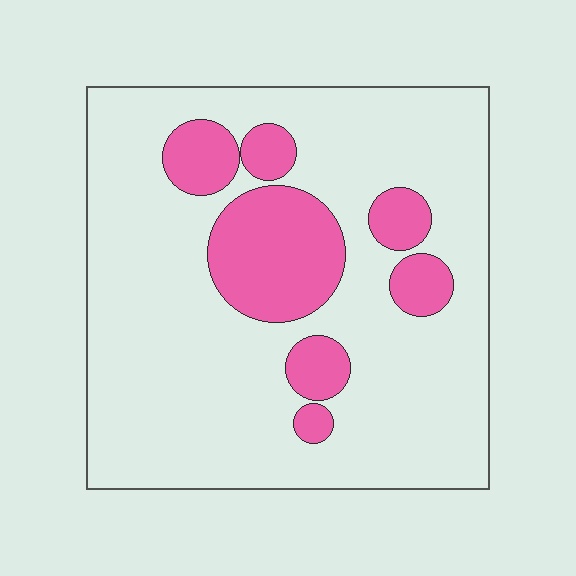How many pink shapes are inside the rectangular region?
7.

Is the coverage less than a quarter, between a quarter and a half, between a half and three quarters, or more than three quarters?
Less than a quarter.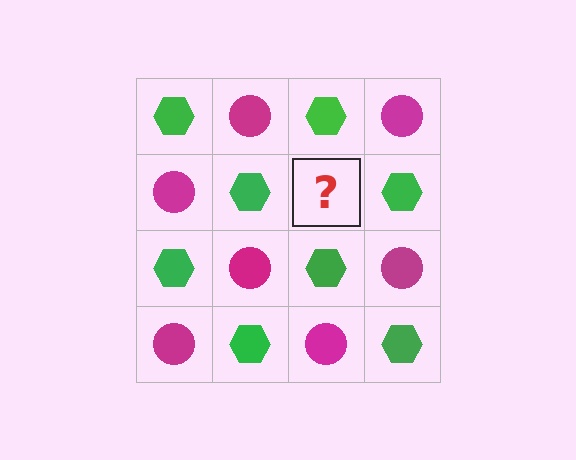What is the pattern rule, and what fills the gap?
The rule is that it alternates green hexagon and magenta circle in a checkerboard pattern. The gap should be filled with a magenta circle.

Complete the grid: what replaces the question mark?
The question mark should be replaced with a magenta circle.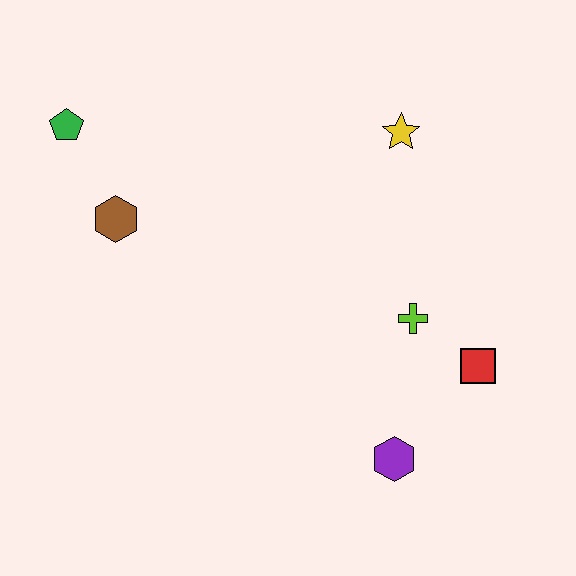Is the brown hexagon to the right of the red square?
No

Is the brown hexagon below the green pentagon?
Yes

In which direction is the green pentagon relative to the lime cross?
The green pentagon is to the left of the lime cross.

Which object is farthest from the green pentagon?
The red square is farthest from the green pentagon.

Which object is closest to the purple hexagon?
The red square is closest to the purple hexagon.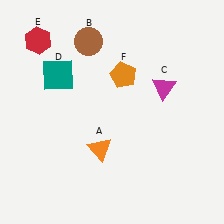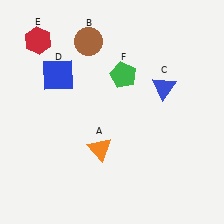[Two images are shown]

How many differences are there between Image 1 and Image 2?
There are 3 differences between the two images.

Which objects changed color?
C changed from magenta to blue. D changed from teal to blue. F changed from orange to green.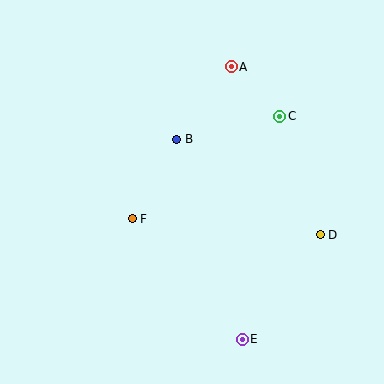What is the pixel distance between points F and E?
The distance between F and E is 163 pixels.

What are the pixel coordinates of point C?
Point C is at (280, 116).